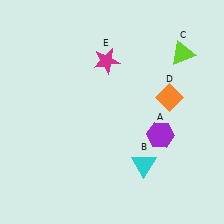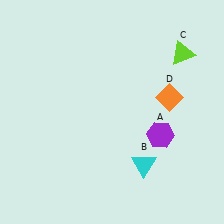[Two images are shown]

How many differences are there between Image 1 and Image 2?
There is 1 difference between the two images.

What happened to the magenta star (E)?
The magenta star (E) was removed in Image 2. It was in the top-left area of Image 1.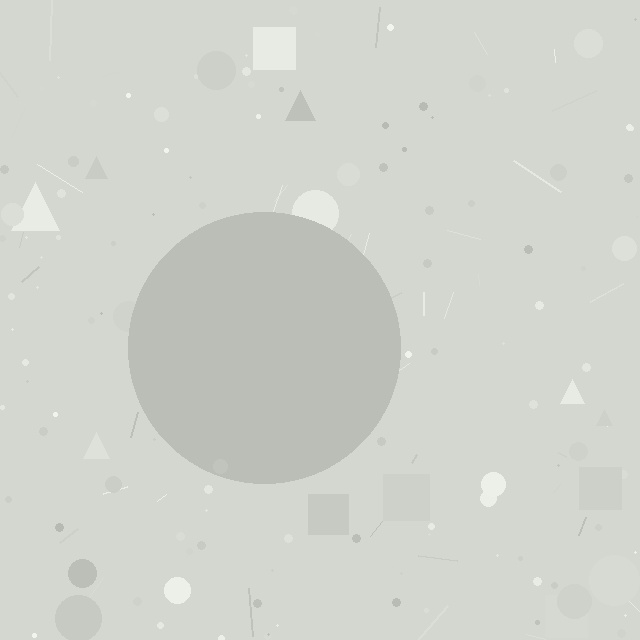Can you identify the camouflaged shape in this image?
The camouflaged shape is a circle.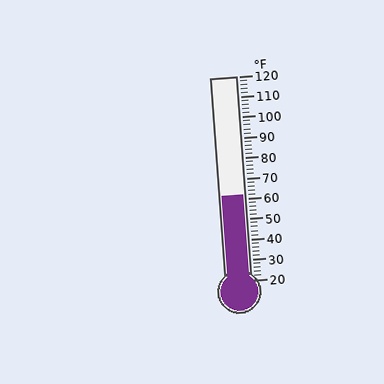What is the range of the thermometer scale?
The thermometer scale ranges from 20°F to 120°F.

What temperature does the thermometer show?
The thermometer shows approximately 62°F.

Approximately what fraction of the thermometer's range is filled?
The thermometer is filled to approximately 40% of its range.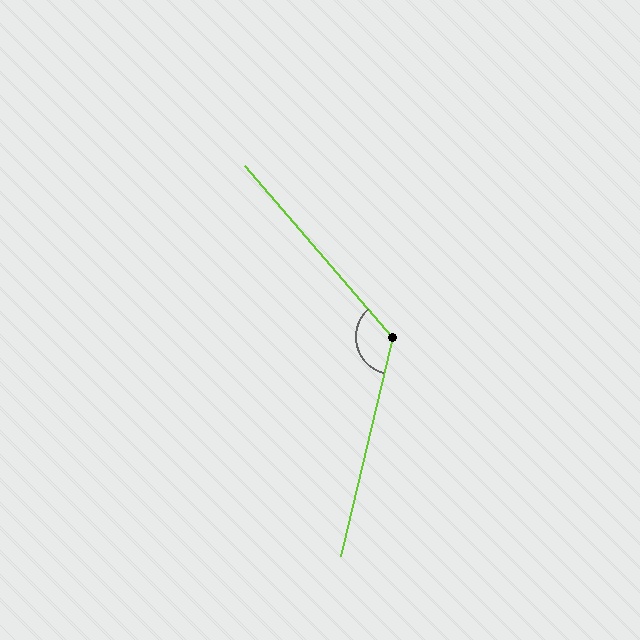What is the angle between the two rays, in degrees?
Approximately 126 degrees.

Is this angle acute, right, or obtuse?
It is obtuse.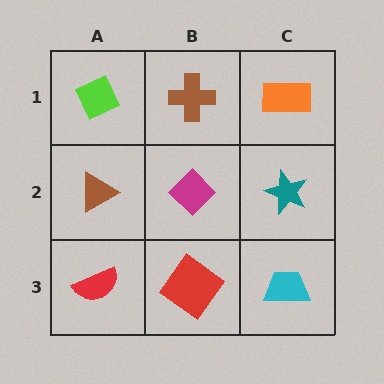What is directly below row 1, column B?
A magenta diamond.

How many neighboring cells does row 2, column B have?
4.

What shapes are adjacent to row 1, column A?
A brown triangle (row 2, column A), a brown cross (row 1, column B).